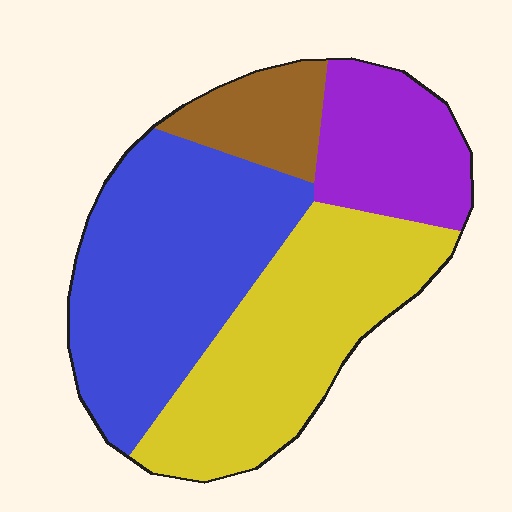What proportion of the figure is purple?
Purple covers about 15% of the figure.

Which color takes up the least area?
Brown, at roughly 10%.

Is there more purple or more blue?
Blue.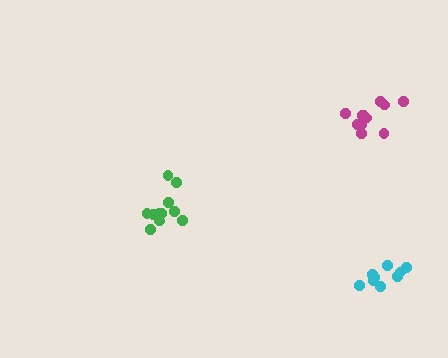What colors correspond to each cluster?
The clusters are colored: cyan, green, magenta.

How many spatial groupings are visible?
There are 3 spatial groupings.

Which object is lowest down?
The cyan cluster is bottommost.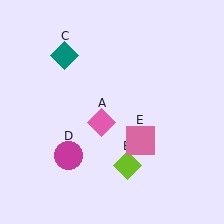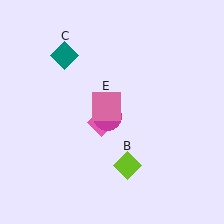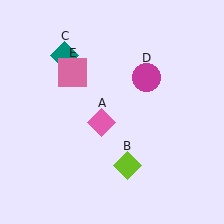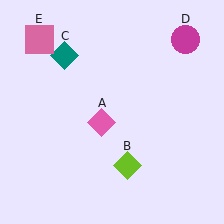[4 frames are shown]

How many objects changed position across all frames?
2 objects changed position: magenta circle (object D), pink square (object E).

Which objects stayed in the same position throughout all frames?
Pink diamond (object A) and lime diamond (object B) and teal diamond (object C) remained stationary.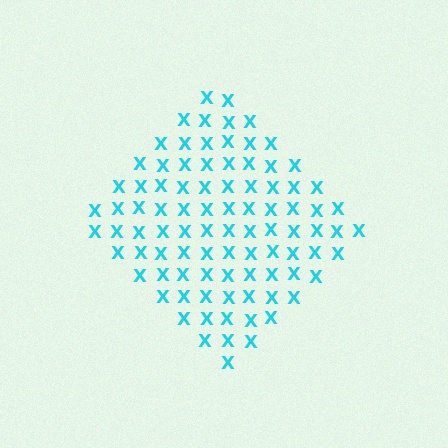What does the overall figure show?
The overall figure shows a diamond.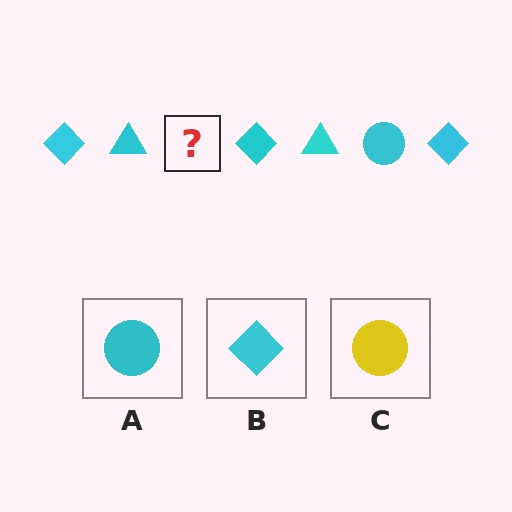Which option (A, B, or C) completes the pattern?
A.